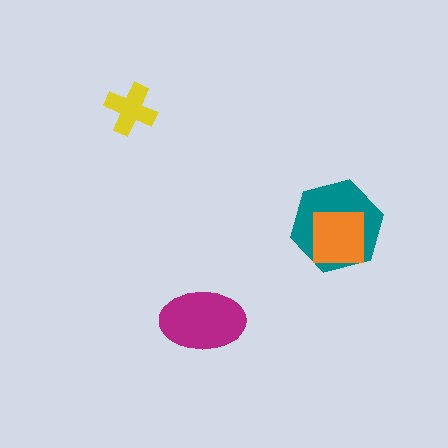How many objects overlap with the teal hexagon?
1 object overlaps with the teal hexagon.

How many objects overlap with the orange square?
1 object overlaps with the orange square.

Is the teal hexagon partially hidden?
Yes, it is partially covered by another shape.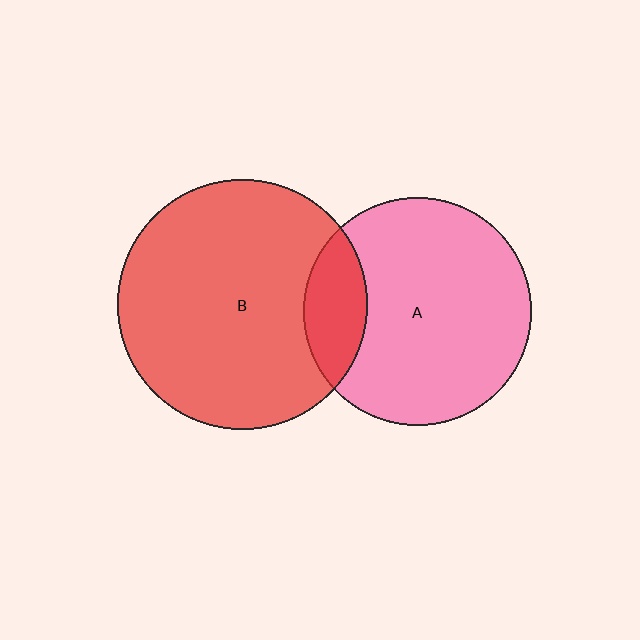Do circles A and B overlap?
Yes.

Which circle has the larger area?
Circle B (red).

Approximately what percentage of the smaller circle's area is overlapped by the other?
Approximately 15%.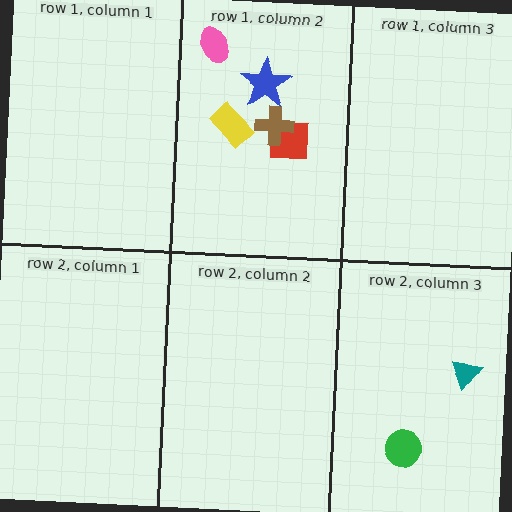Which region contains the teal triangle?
The row 2, column 3 region.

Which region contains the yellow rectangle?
The row 1, column 2 region.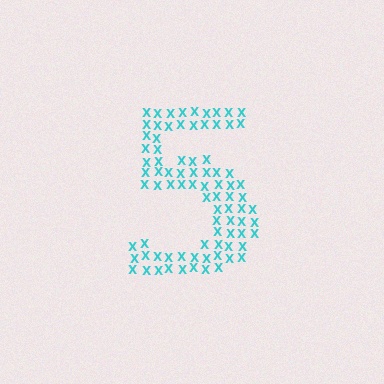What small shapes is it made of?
It is made of small letter X's.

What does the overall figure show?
The overall figure shows the digit 5.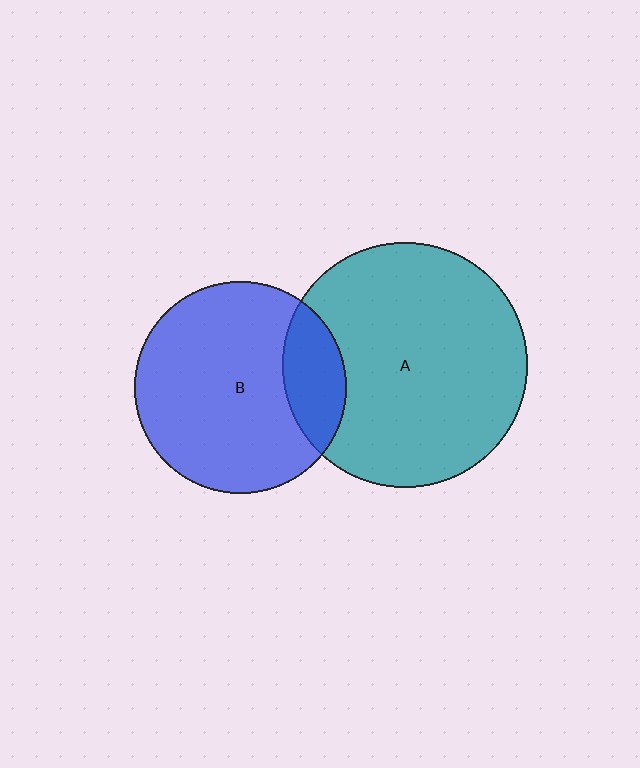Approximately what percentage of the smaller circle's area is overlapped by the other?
Approximately 20%.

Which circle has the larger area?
Circle A (teal).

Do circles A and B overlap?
Yes.